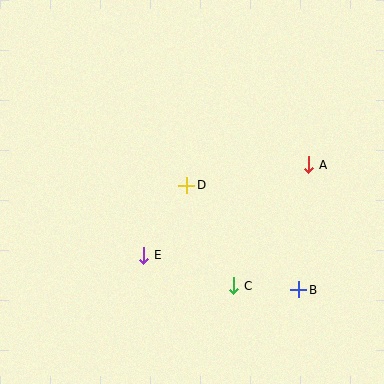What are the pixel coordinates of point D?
Point D is at (187, 185).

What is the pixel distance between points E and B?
The distance between E and B is 159 pixels.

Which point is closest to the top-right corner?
Point A is closest to the top-right corner.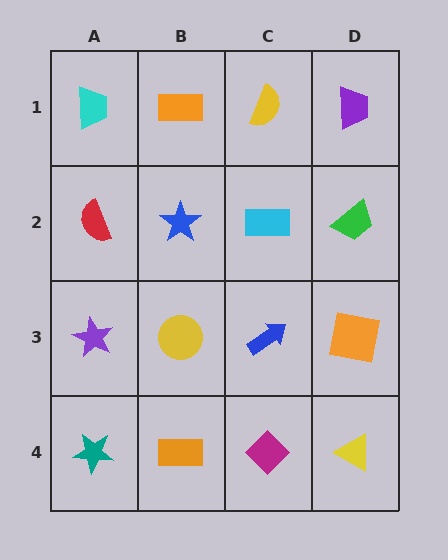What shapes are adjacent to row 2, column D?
A purple trapezoid (row 1, column D), an orange square (row 3, column D), a cyan rectangle (row 2, column C).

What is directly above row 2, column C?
A yellow semicircle.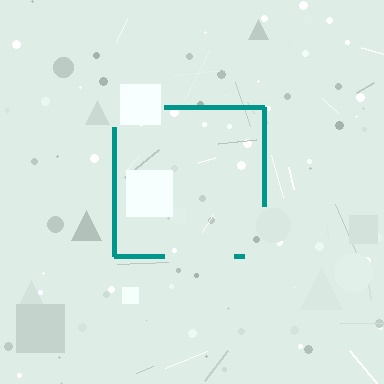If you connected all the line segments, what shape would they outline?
They would outline a square.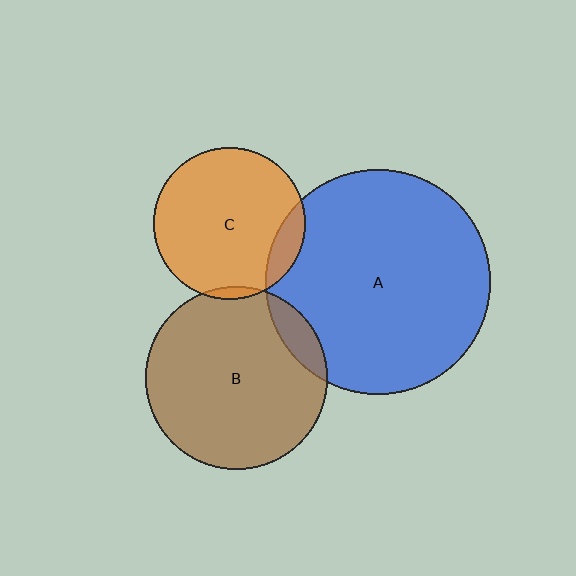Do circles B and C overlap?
Yes.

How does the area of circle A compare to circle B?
Approximately 1.5 times.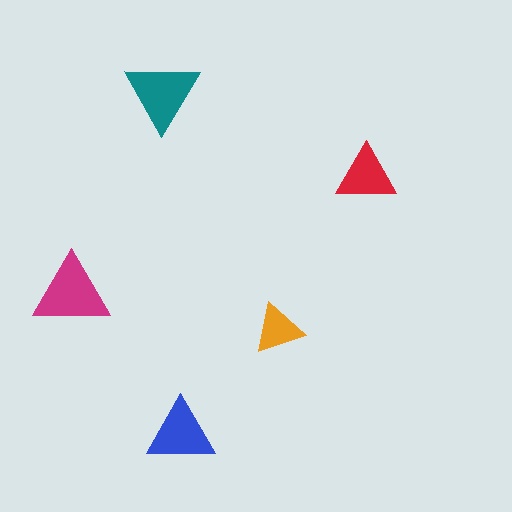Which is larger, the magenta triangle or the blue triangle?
The magenta one.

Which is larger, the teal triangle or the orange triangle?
The teal one.